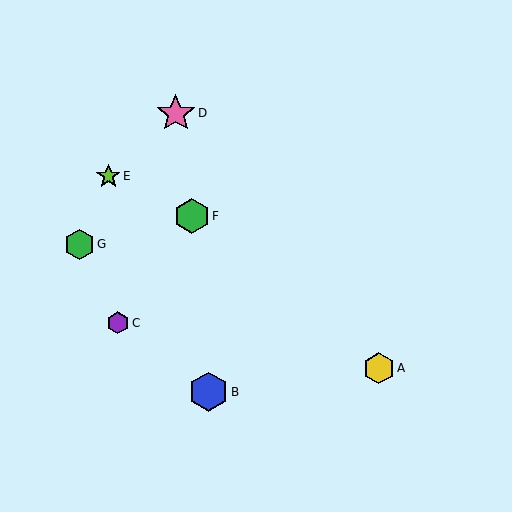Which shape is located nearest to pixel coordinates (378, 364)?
The yellow hexagon (labeled A) at (379, 368) is nearest to that location.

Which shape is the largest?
The blue hexagon (labeled B) is the largest.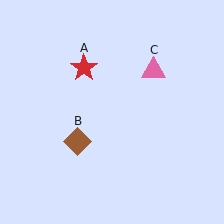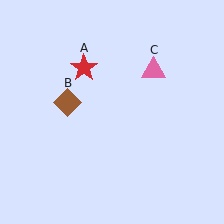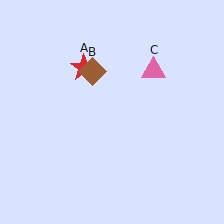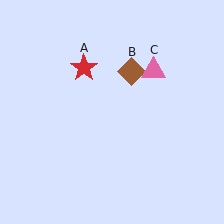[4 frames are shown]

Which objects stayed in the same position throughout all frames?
Red star (object A) and pink triangle (object C) remained stationary.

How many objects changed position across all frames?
1 object changed position: brown diamond (object B).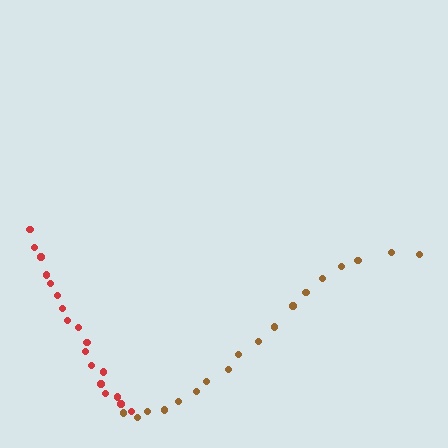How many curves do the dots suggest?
There are 2 distinct paths.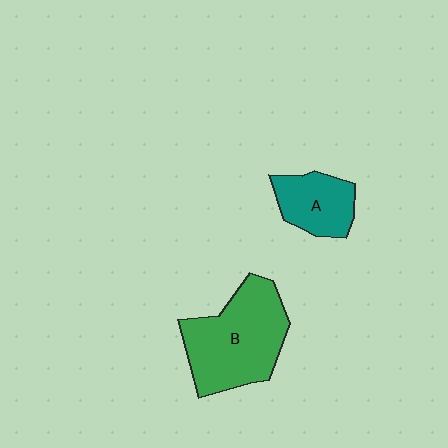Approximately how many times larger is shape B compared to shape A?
Approximately 2.0 times.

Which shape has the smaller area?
Shape A (teal).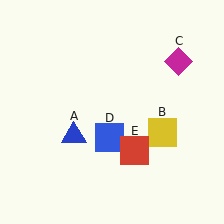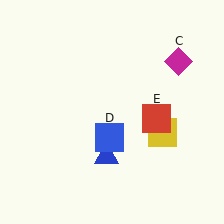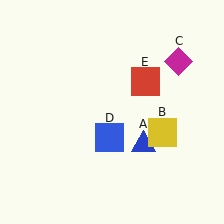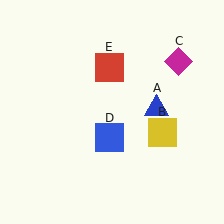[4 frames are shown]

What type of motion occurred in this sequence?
The blue triangle (object A), red square (object E) rotated counterclockwise around the center of the scene.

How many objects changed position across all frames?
2 objects changed position: blue triangle (object A), red square (object E).